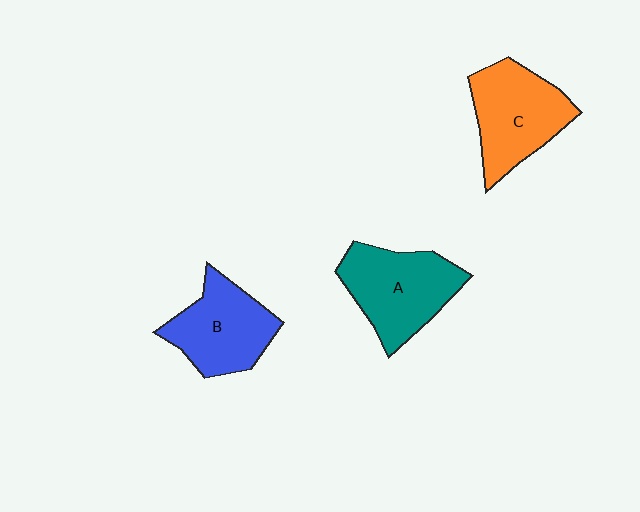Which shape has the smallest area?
Shape B (blue).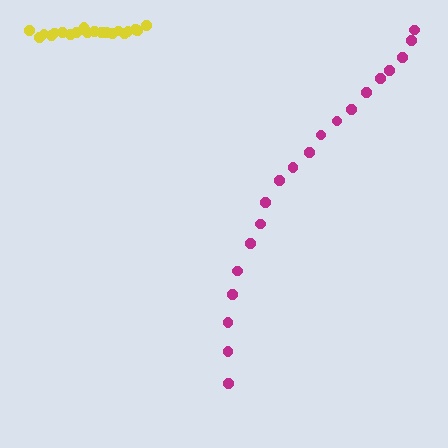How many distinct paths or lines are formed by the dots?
There are 2 distinct paths.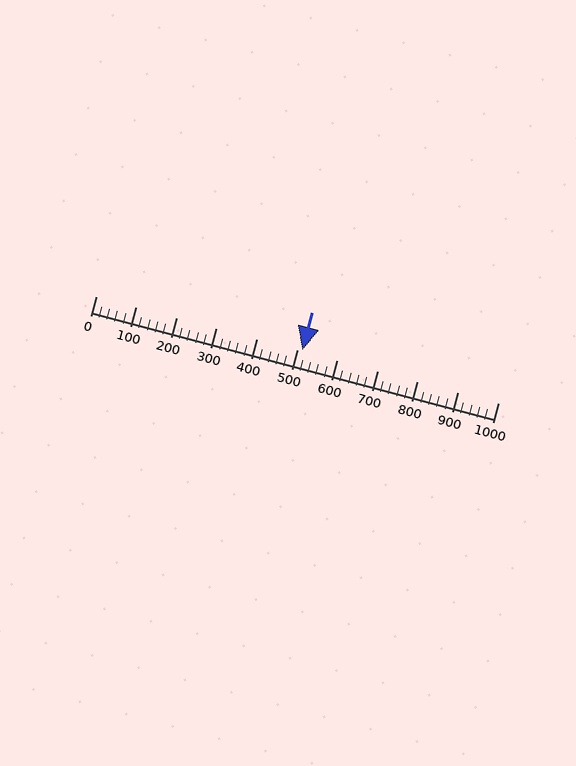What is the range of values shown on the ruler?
The ruler shows values from 0 to 1000.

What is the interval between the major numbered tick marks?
The major tick marks are spaced 100 units apart.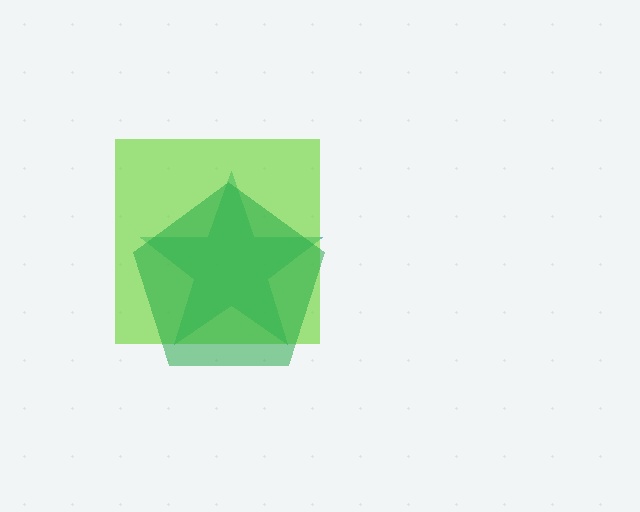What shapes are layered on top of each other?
The layered shapes are: a teal star, a lime square, a green pentagon.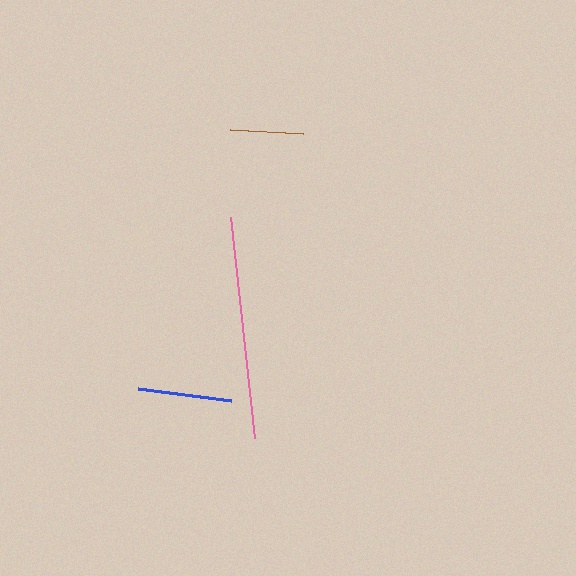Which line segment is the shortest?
The brown line is the shortest at approximately 73 pixels.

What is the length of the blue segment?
The blue segment is approximately 94 pixels long.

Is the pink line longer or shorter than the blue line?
The pink line is longer than the blue line.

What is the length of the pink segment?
The pink segment is approximately 222 pixels long.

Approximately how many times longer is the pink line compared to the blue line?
The pink line is approximately 2.4 times the length of the blue line.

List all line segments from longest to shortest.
From longest to shortest: pink, blue, brown.